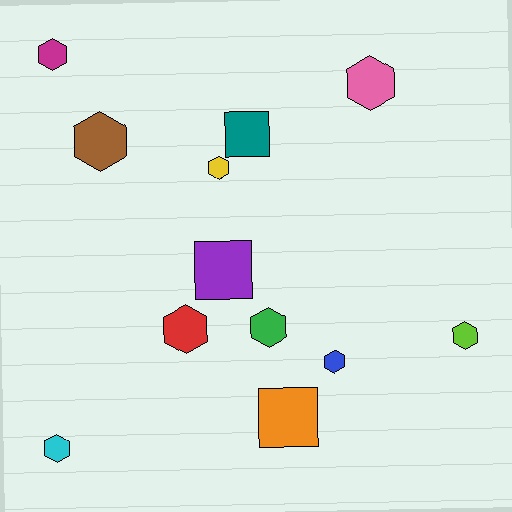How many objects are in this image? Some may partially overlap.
There are 12 objects.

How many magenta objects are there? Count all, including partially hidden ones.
There is 1 magenta object.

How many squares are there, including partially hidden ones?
There are 3 squares.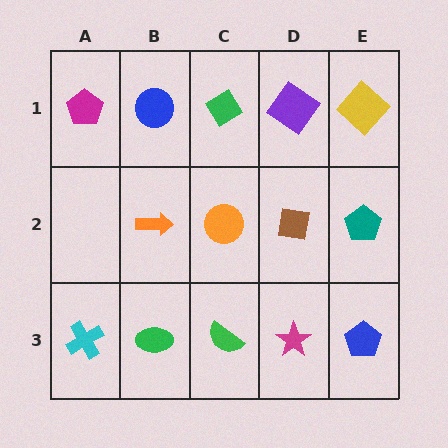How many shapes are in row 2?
4 shapes.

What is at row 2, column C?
An orange circle.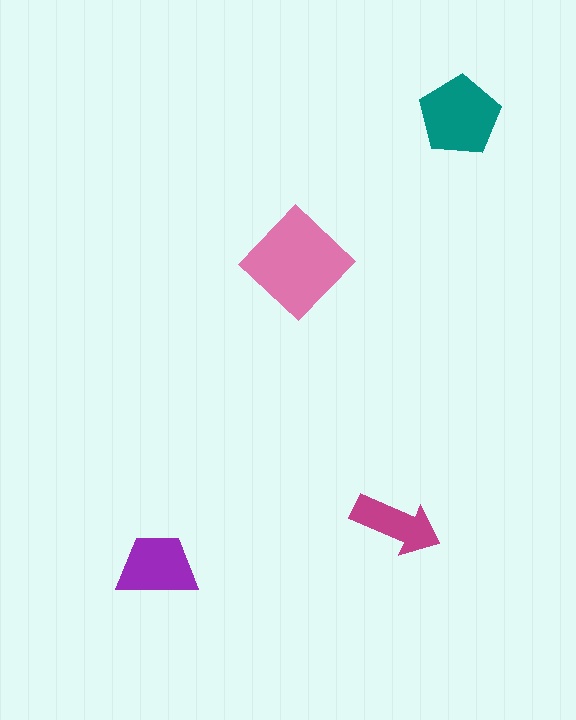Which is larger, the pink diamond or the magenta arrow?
The pink diamond.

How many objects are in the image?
There are 4 objects in the image.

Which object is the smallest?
The magenta arrow.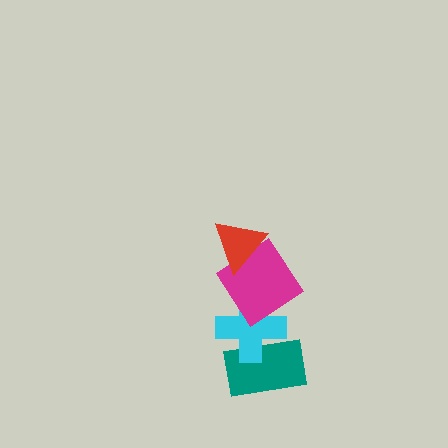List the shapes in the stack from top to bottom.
From top to bottom: the red triangle, the magenta diamond, the cyan cross, the teal rectangle.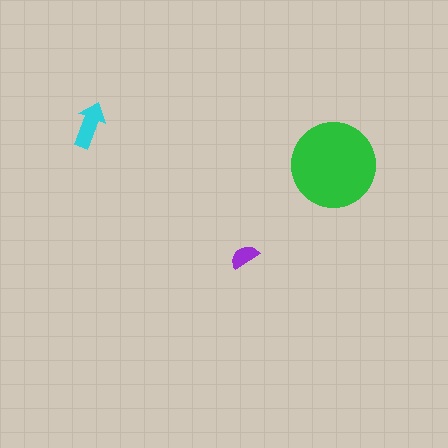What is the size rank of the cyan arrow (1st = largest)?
2nd.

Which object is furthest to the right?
The green circle is rightmost.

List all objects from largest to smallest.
The green circle, the cyan arrow, the purple semicircle.